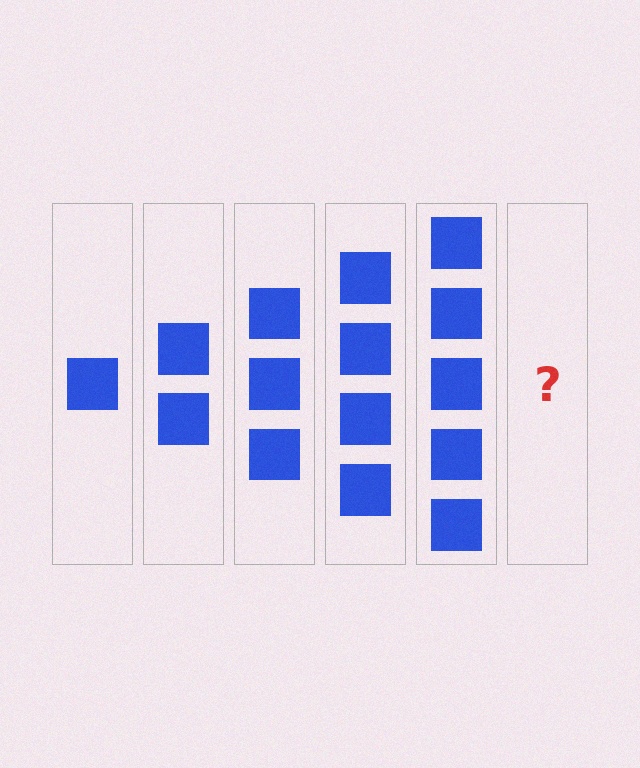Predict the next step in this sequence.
The next step is 6 squares.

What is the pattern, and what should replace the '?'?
The pattern is that each step adds one more square. The '?' should be 6 squares.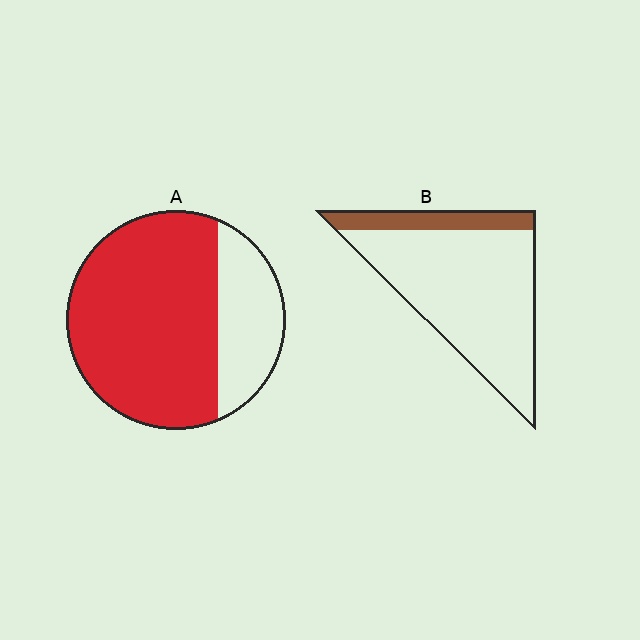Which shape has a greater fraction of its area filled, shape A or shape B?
Shape A.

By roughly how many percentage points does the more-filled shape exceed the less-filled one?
By roughly 55 percentage points (A over B).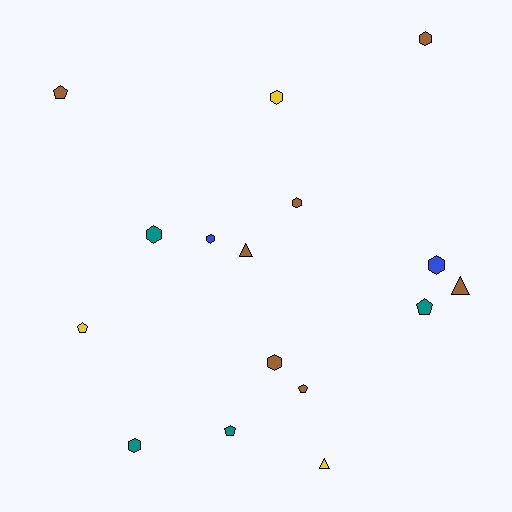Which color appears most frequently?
Brown, with 7 objects.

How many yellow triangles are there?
There is 1 yellow triangle.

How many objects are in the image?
There are 16 objects.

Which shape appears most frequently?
Hexagon, with 8 objects.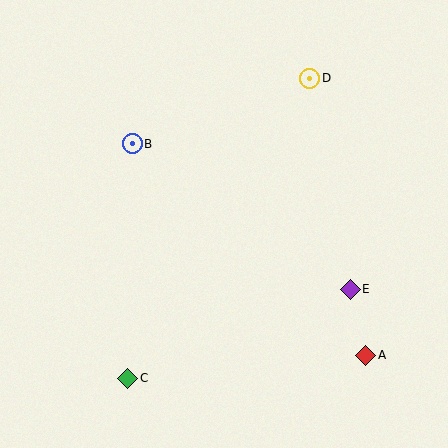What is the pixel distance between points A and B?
The distance between A and B is 315 pixels.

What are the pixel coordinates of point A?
Point A is at (366, 355).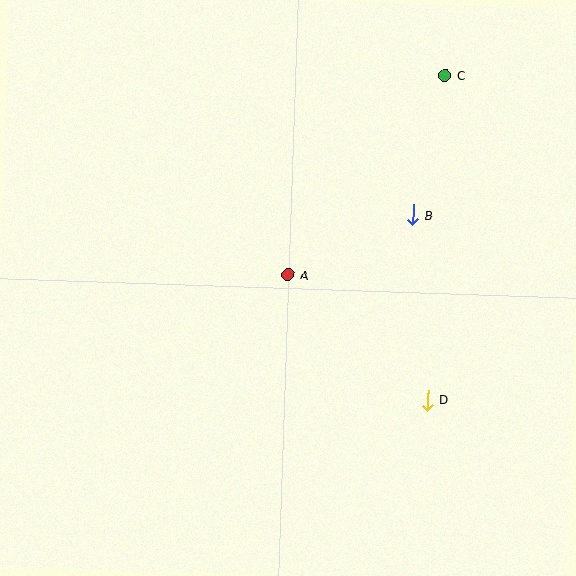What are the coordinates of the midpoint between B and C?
The midpoint between B and C is at (429, 145).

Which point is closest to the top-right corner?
Point C is closest to the top-right corner.